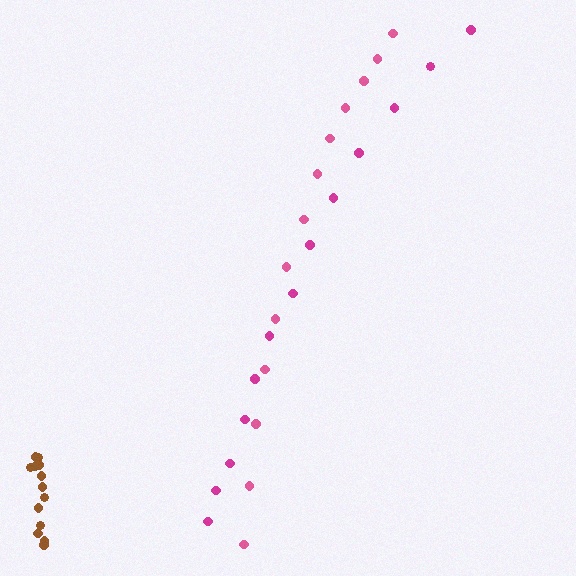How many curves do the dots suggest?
There are 3 distinct paths.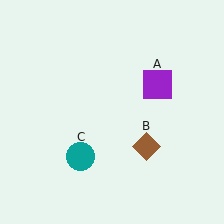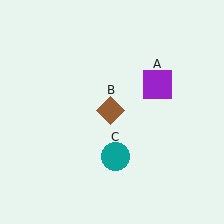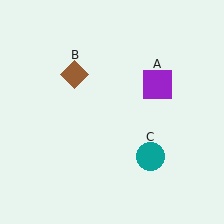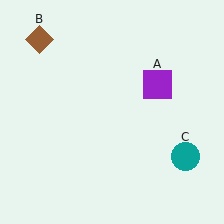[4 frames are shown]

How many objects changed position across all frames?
2 objects changed position: brown diamond (object B), teal circle (object C).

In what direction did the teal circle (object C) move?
The teal circle (object C) moved right.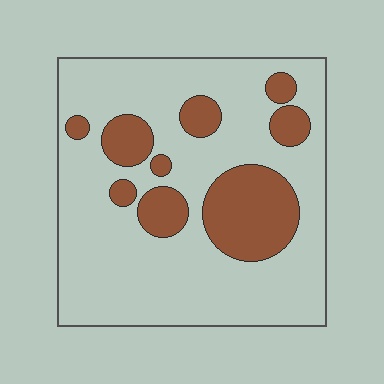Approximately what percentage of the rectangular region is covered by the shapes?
Approximately 25%.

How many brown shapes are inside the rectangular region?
9.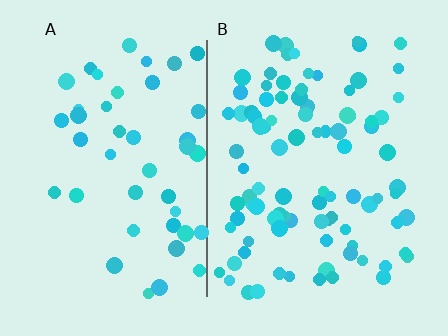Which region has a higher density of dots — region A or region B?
B (the right).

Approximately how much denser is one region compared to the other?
Approximately 2.1× — region B over region A.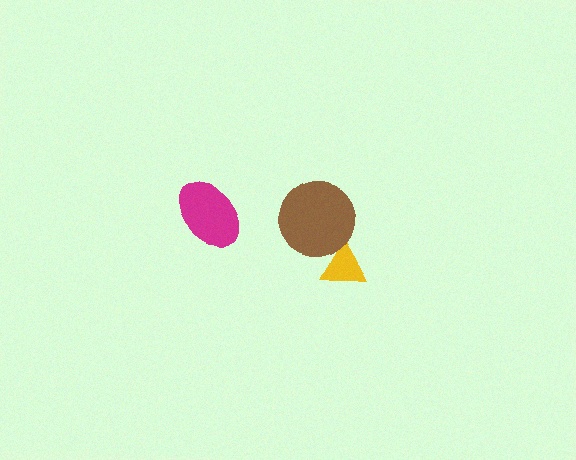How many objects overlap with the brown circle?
1 object overlaps with the brown circle.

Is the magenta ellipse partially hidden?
No, no other shape covers it.